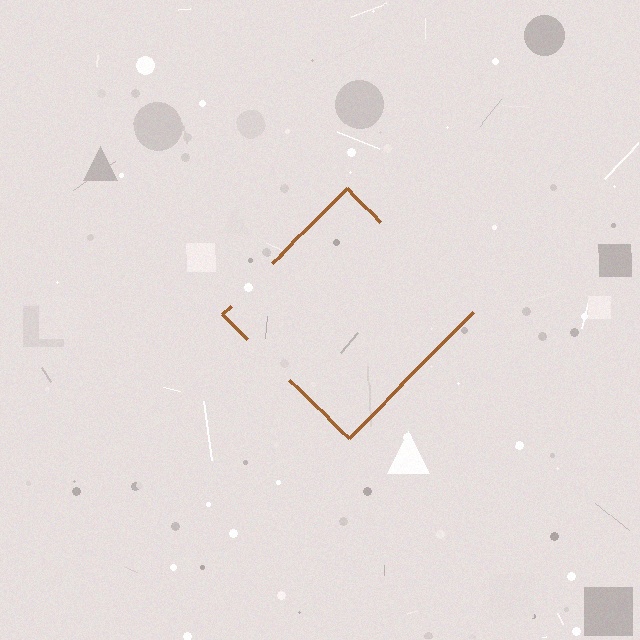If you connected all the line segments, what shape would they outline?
They would outline a diamond.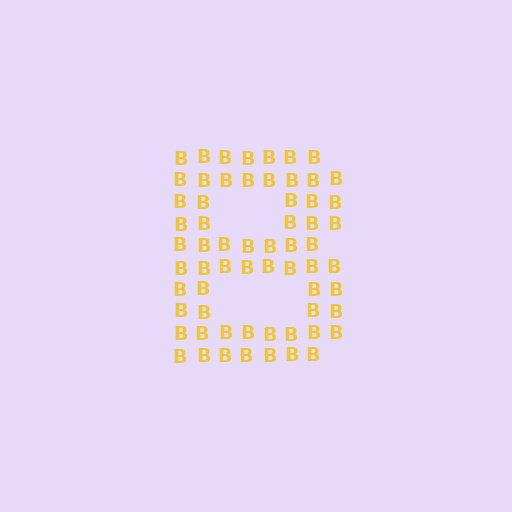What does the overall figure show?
The overall figure shows the letter B.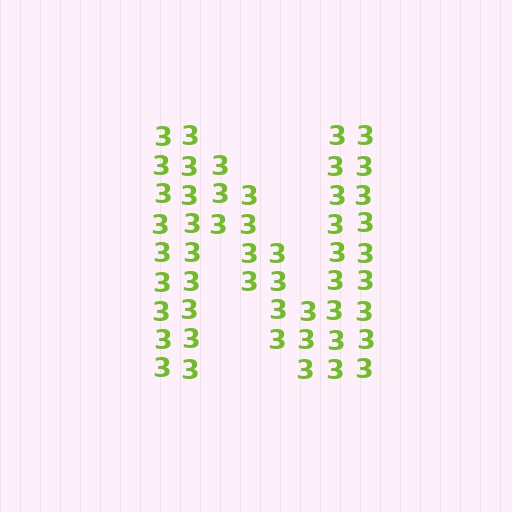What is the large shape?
The large shape is the letter N.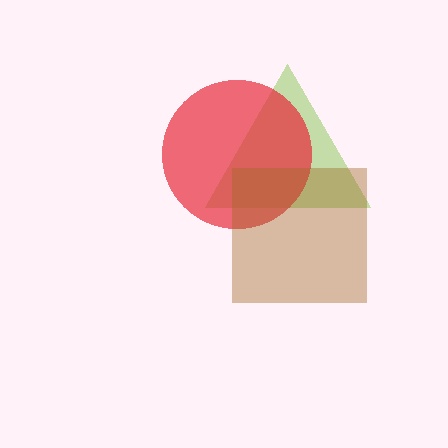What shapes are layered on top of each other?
The layered shapes are: a lime triangle, a red circle, a brown square.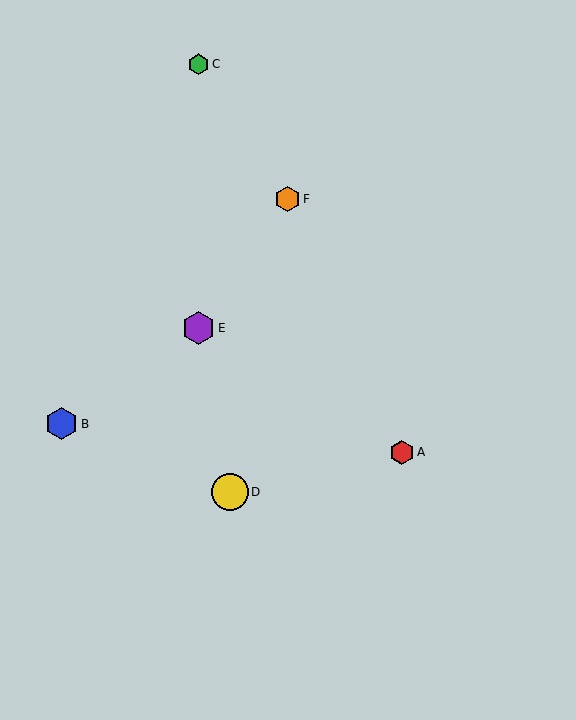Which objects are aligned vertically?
Objects C, E are aligned vertically.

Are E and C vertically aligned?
Yes, both are at x≈199.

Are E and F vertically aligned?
No, E is at x≈199 and F is at x≈287.